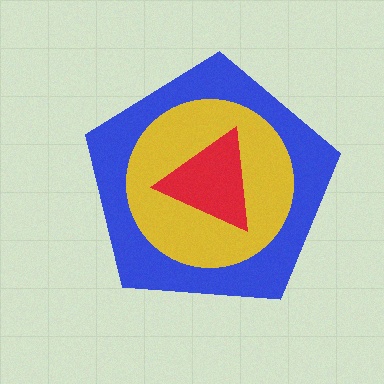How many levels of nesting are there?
3.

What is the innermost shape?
The red triangle.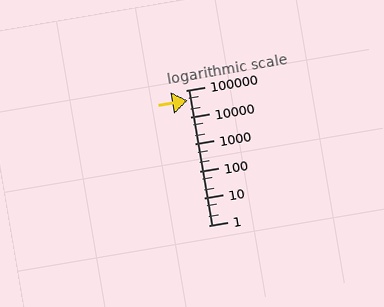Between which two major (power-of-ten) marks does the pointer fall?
The pointer is between 10000 and 100000.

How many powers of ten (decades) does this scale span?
The scale spans 5 decades, from 1 to 100000.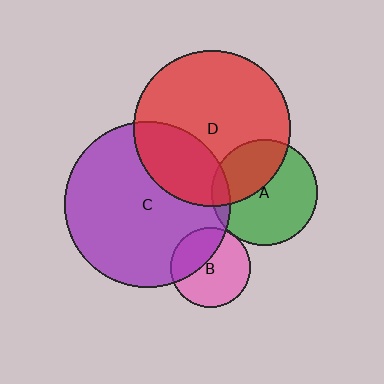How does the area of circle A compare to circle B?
Approximately 1.7 times.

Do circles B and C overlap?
Yes.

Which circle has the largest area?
Circle C (purple).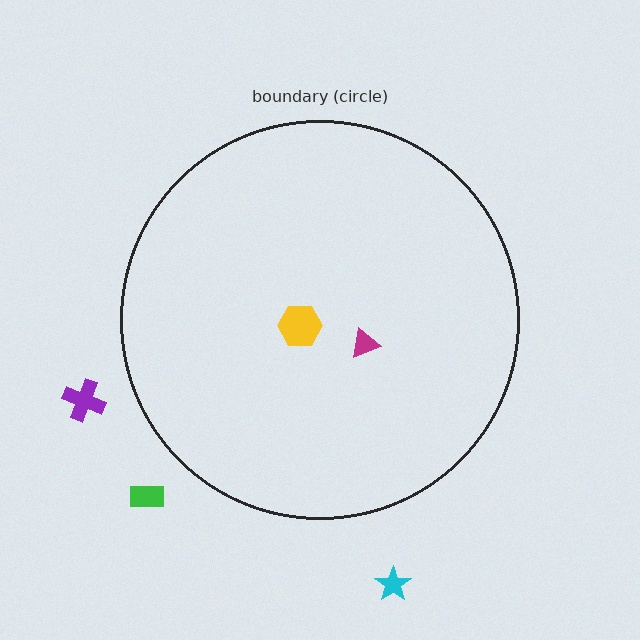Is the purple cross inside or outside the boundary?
Outside.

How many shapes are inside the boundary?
2 inside, 3 outside.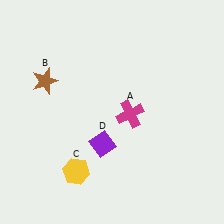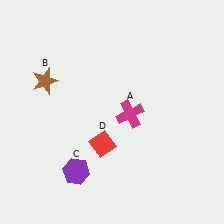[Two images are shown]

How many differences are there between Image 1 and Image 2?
There are 2 differences between the two images.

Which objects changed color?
C changed from yellow to purple. D changed from purple to red.